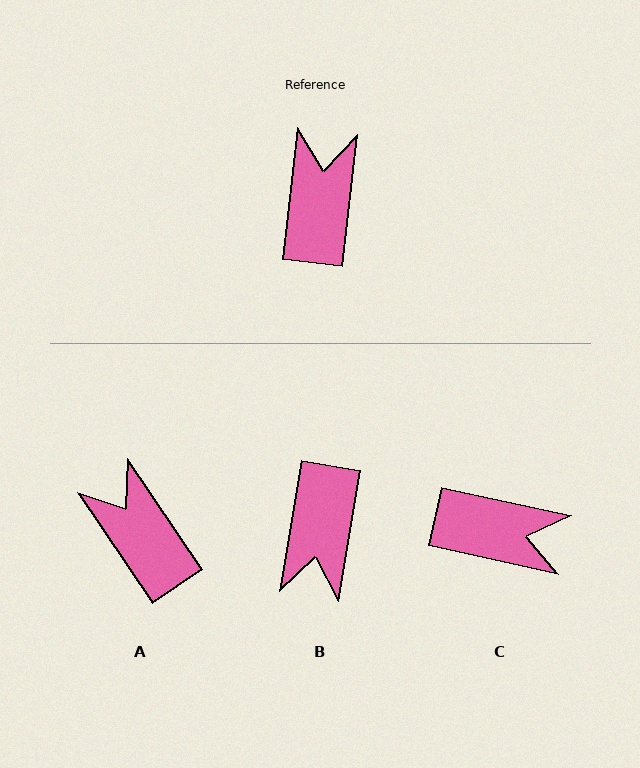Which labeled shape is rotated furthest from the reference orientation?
B, about 177 degrees away.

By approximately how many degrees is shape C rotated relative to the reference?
Approximately 96 degrees clockwise.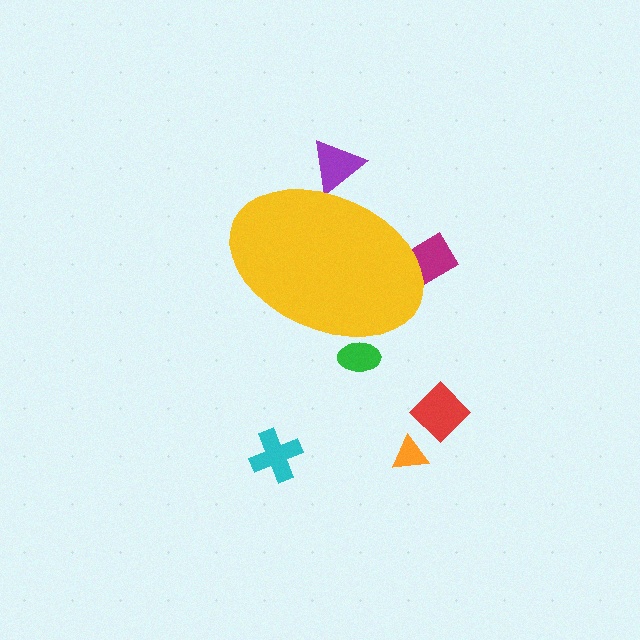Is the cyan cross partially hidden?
No, the cyan cross is fully visible.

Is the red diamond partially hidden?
No, the red diamond is fully visible.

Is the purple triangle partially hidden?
Yes, the purple triangle is partially hidden behind the yellow ellipse.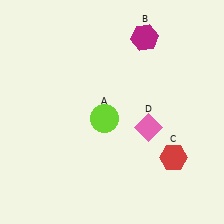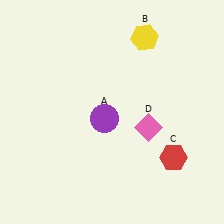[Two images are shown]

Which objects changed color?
A changed from lime to purple. B changed from magenta to yellow.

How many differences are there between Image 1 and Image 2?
There are 2 differences between the two images.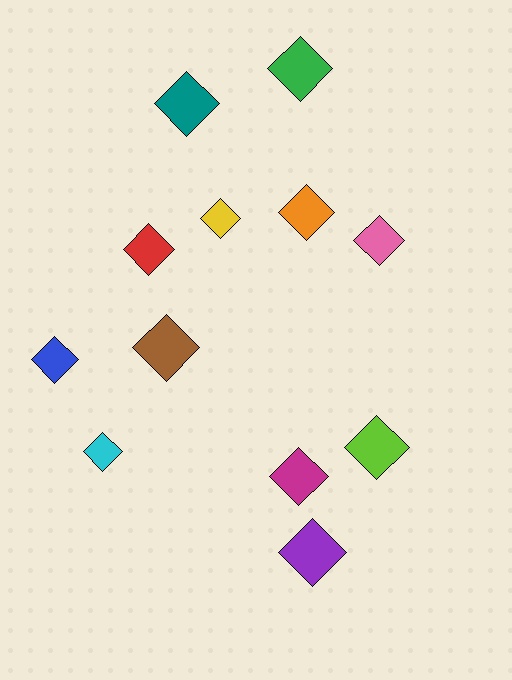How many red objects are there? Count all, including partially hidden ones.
There is 1 red object.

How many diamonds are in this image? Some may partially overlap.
There are 12 diamonds.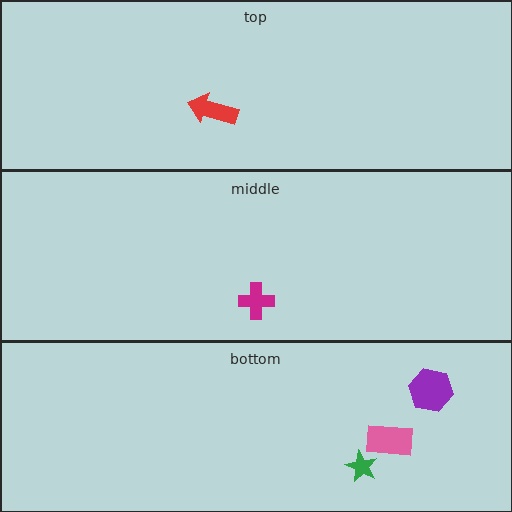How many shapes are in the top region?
1.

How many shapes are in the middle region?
1.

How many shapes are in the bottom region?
3.